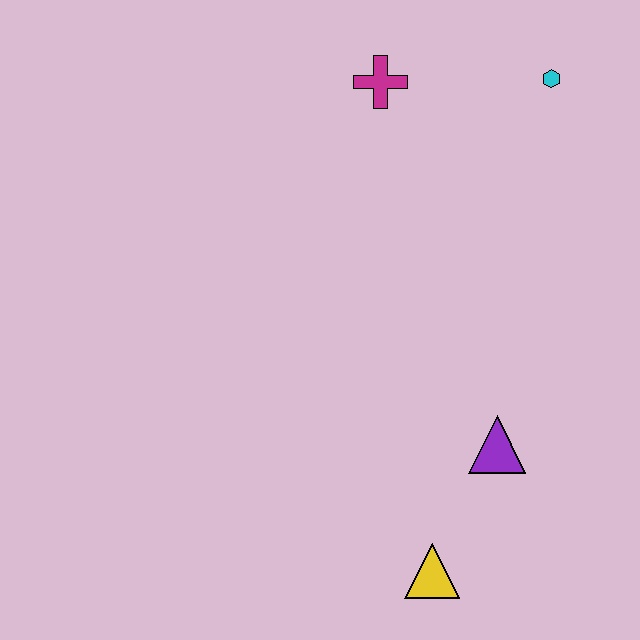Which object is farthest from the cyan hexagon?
The yellow triangle is farthest from the cyan hexagon.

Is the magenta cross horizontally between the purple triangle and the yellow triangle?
No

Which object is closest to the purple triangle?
The yellow triangle is closest to the purple triangle.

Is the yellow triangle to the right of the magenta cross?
Yes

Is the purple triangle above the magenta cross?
No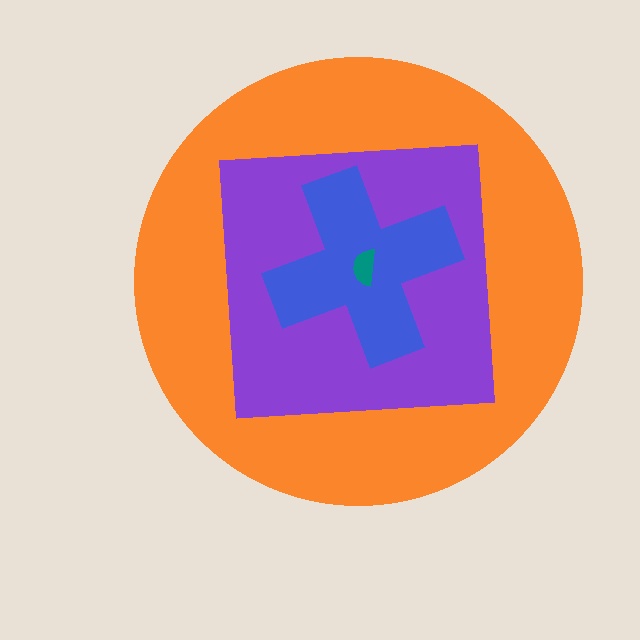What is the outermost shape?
The orange circle.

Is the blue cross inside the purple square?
Yes.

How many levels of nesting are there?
4.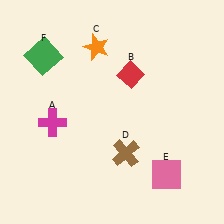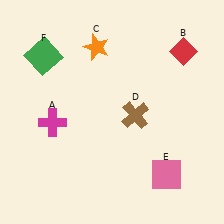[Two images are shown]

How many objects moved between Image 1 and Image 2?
2 objects moved between the two images.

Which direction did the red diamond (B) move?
The red diamond (B) moved right.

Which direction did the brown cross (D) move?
The brown cross (D) moved up.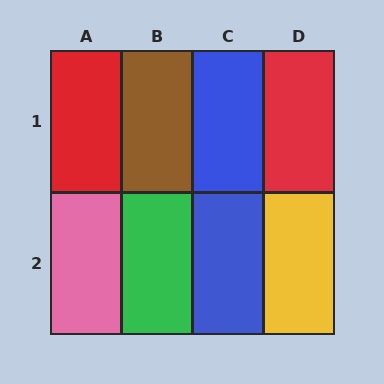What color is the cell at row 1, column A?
Red.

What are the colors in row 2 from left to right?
Pink, green, blue, yellow.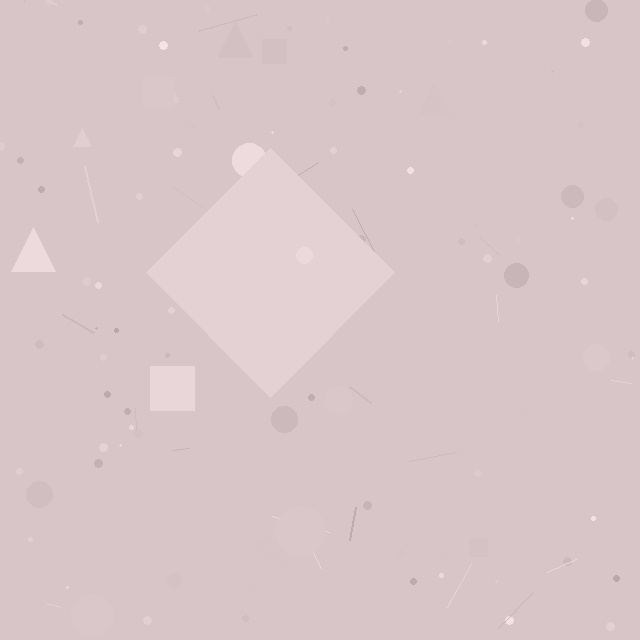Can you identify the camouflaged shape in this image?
The camouflaged shape is a diamond.